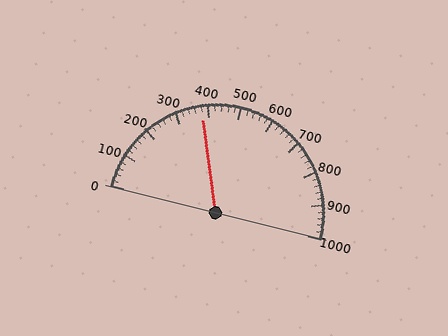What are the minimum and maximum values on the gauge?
The gauge ranges from 0 to 1000.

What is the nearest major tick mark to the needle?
The nearest major tick mark is 400.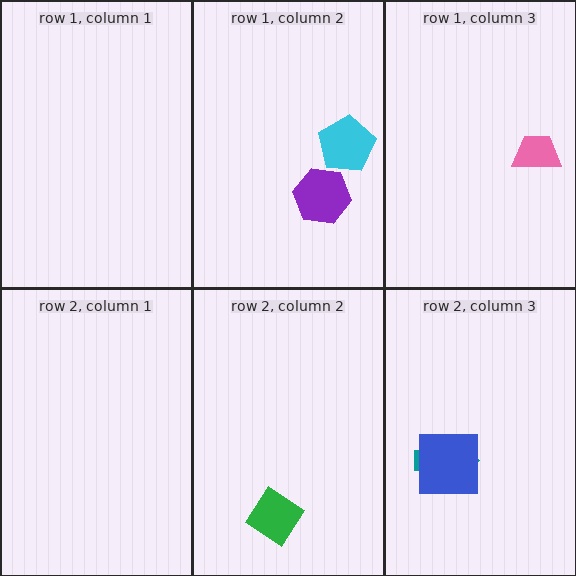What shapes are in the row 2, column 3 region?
The teal arrow, the blue square.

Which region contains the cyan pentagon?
The row 1, column 2 region.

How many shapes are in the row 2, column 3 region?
2.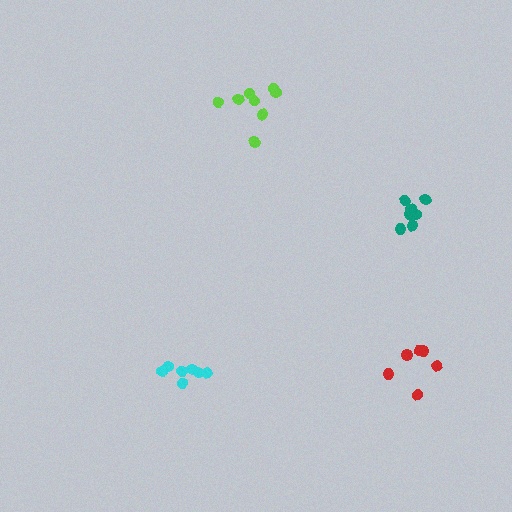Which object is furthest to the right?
The teal cluster is rightmost.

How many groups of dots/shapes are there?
There are 4 groups.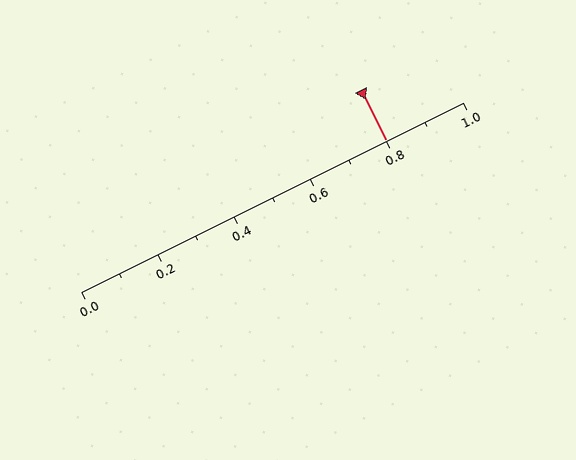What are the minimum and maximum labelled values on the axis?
The axis runs from 0.0 to 1.0.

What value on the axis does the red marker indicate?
The marker indicates approximately 0.8.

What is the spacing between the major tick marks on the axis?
The major ticks are spaced 0.2 apart.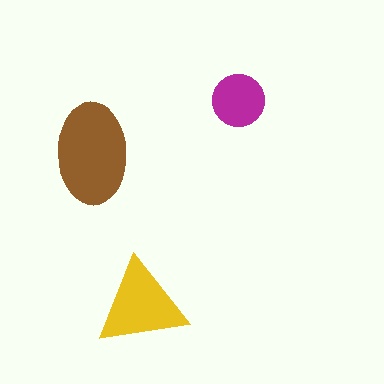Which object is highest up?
The magenta circle is topmost.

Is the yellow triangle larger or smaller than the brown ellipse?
Smaller.